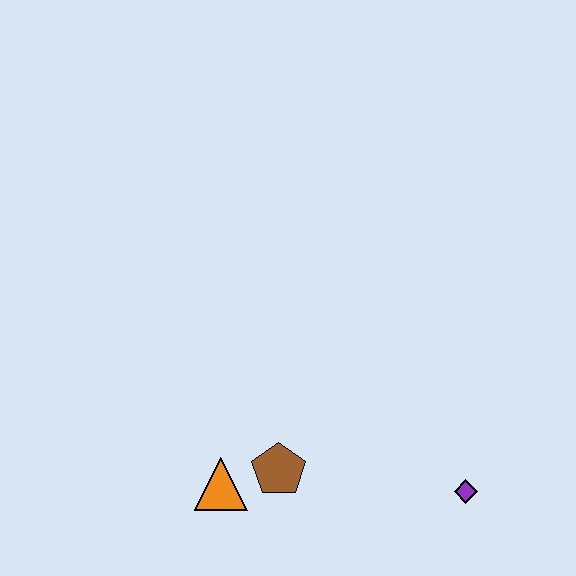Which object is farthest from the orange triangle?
The purple diamond is farthest from the orange triangle.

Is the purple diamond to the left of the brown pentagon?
No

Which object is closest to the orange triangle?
The brown pentagon is closest to the orange triangle.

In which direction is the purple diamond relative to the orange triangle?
The purple diamond is to the right of the orange triangle.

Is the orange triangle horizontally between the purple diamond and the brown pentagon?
No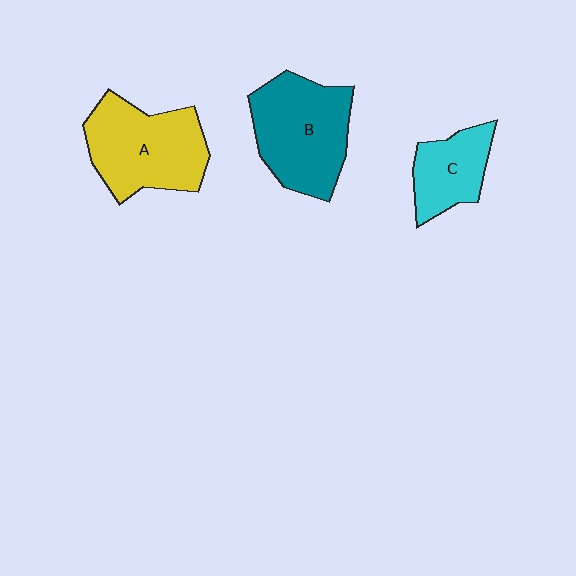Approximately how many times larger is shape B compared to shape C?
Approximately 1.8 times.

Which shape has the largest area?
Shape B (teal).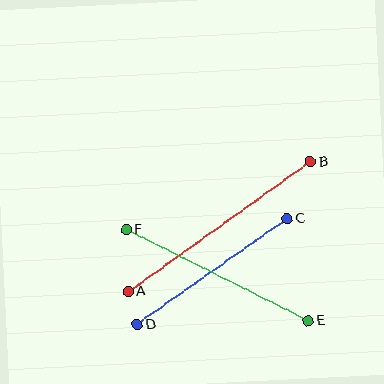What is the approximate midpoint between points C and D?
The midpoint is at approximately (212, 272) pixels.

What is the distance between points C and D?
The distance is approximately 183 pixels.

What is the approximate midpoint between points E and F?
The midpoint is at approximately (217, 275) pixels.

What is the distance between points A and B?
The distance is approximately 224 pixels.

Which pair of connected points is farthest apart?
Points A and B are farthest apart.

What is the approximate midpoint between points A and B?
The midpoint is at approximately (219, 227) pixels.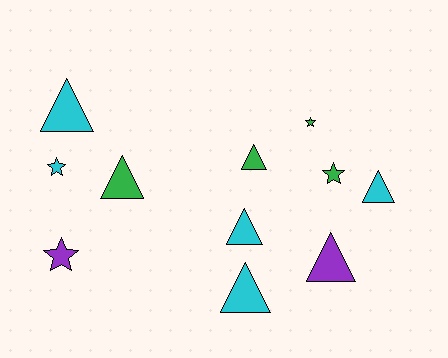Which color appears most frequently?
Cyan, with 5 objects.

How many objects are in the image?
There are 11 objects.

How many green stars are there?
There are 2 green stars.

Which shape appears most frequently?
Triangle, with 7 objects.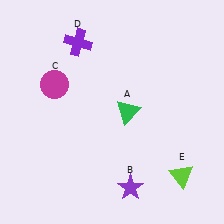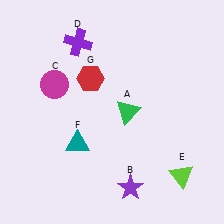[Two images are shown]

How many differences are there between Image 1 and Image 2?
There are 2 differences between the two images.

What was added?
A teal triangle (F), a red hexagon (G) were added in Image 2.